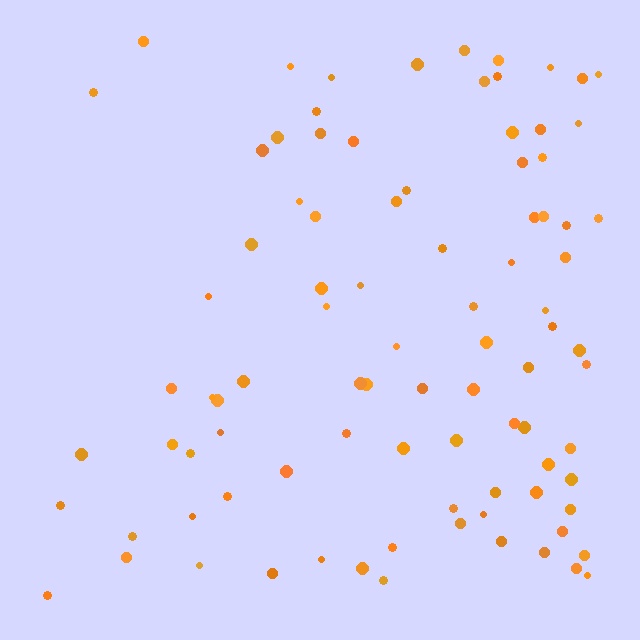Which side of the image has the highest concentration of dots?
The right.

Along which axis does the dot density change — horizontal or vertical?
Horizontal.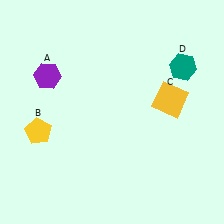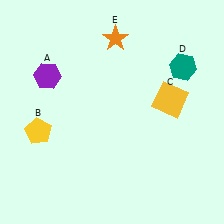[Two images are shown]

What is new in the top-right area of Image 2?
An orange star (E) was added in the top-right area of Image 2.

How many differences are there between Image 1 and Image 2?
There is 1 difference between the two images.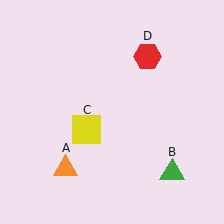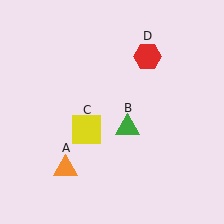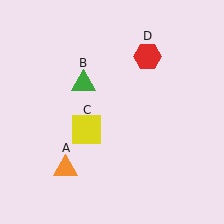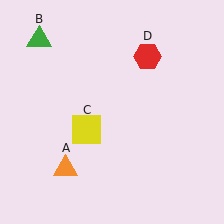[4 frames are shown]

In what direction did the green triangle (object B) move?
The green triangle (object B) moved up and to the left.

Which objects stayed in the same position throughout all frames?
Orange triangle (object A) and yellow square (object C) and red hexagon (object D) remained stationary.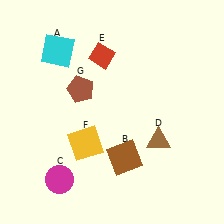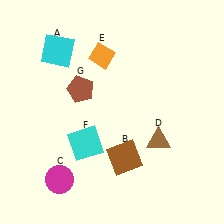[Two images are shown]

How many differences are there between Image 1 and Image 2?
There are 2 differences between the two images.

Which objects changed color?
E changed from red to orange. F changed from yellow to cyan.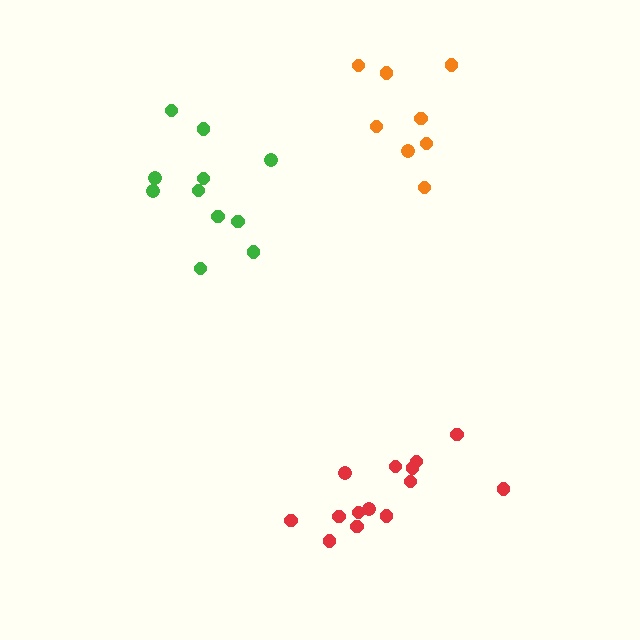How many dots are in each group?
Group 1: 14 dots, Group 2: 8 dots, Group 3: 11 dots (33 total).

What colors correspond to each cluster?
The clusters are colored: red, orange, green.